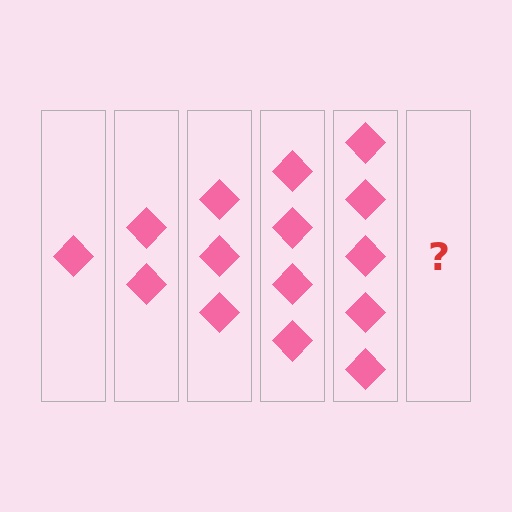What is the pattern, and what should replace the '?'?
The pattern is that each step adds one more diamond. The '?' should be 6 diamonds.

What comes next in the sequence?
The next element should be 6 diamonds.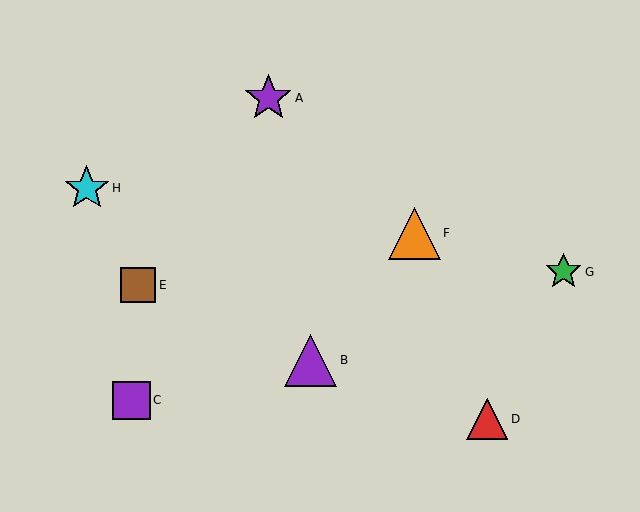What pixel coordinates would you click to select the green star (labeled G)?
Click at (563, 272) to select the green star G.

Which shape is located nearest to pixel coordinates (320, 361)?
The purple triangle (labeled B) at (311, 360) is nearest to that location.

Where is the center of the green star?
The center of the green star is at (563, 272).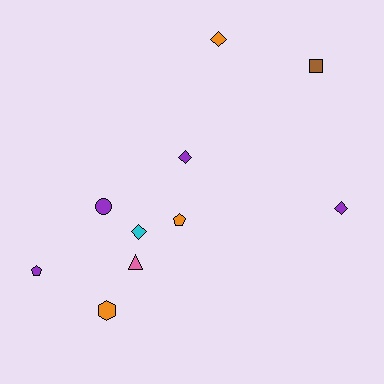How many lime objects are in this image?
There are no lime objects.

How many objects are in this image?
There are 10 objects.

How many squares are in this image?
There is 1 square.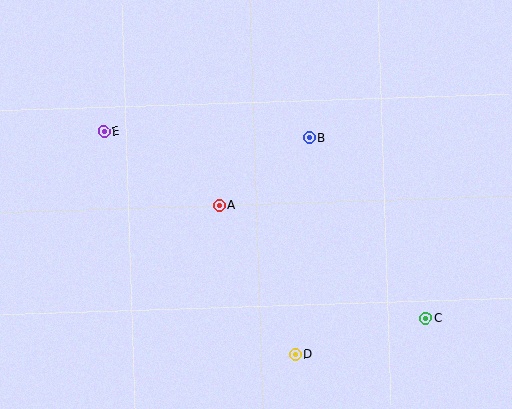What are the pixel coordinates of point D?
Point D is at (295, 355).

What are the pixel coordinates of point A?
Point A is at (219, 205).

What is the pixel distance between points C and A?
The distance between C and A is 235 pixels.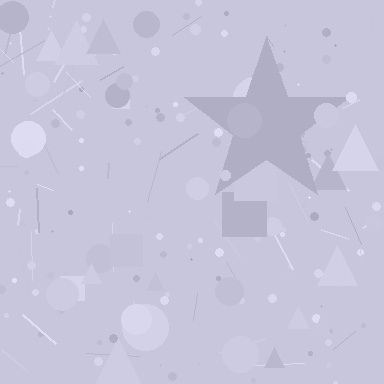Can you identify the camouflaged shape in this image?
The camouflaged shape is a star.